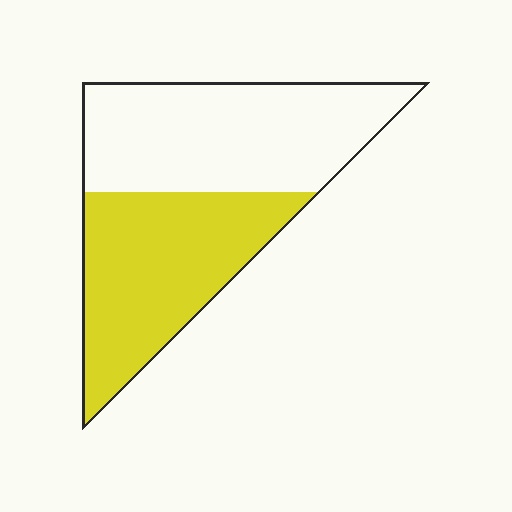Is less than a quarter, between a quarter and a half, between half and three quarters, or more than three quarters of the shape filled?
Between a quarter and a half.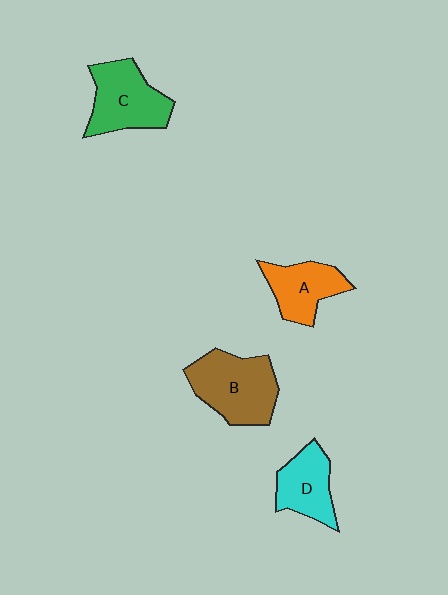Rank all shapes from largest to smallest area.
From largest to smallest: B (brown), C (green), A (orange), D (cyan).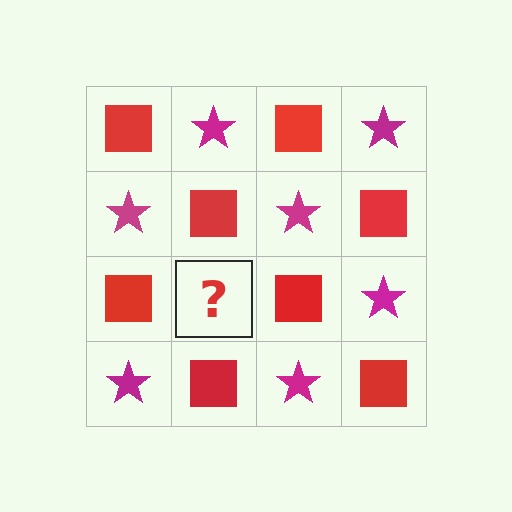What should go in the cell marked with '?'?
The missing cell should contain a magenta star.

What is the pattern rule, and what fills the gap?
The rule is that it alternates red square and magenta star in a checkerboard pattern. The gap should be filled with a magenta star.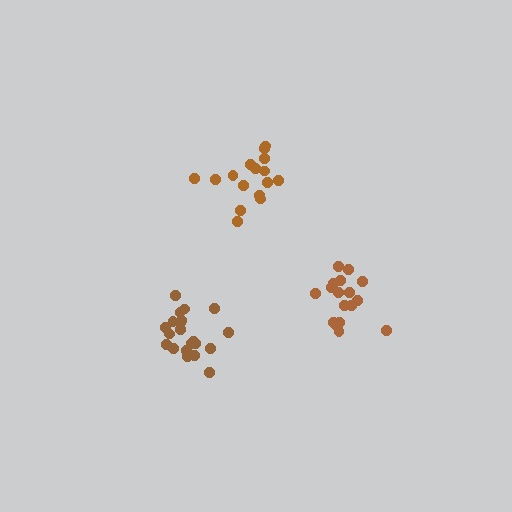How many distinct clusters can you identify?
There are 3 distinct clusters.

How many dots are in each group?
Group 1: 21 dots, Group 2: 16 dots, Group 3: 17 dots (54 total).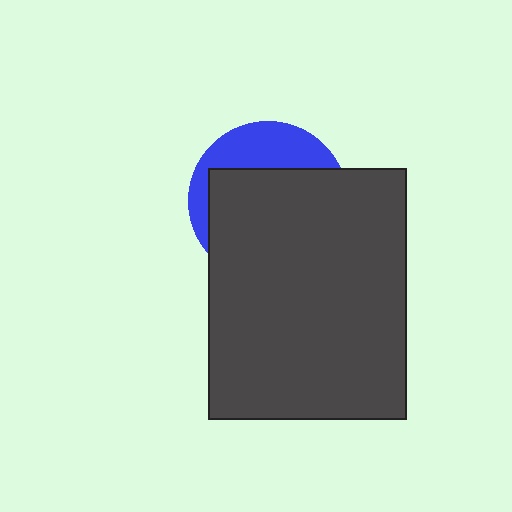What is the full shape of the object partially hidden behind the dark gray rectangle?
The partially hidden object is a blue circle.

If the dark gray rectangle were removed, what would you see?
You would see the complete blue circle.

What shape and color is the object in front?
The object in front is a dark gray rectangle.